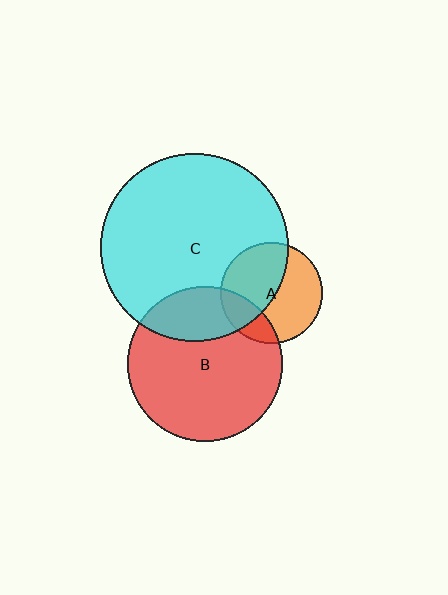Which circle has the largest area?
Circle C (cyan).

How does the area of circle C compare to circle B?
Approximately 1.5 times.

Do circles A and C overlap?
Yes.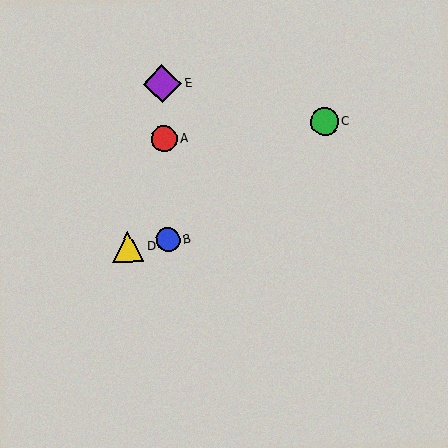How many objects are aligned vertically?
3 objects (A, B, E) are aligned vertically.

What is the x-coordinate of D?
Object D is at x≈128.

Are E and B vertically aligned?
Yes, both are at x≈162.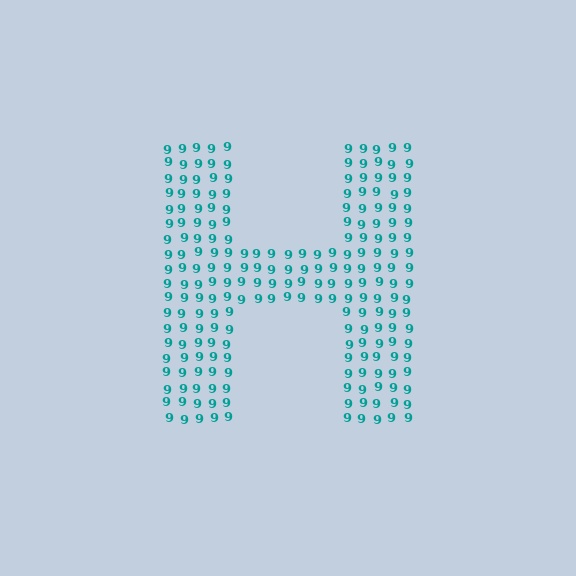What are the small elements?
The small elements are digit 9's.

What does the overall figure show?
The overall figure shows the letter H.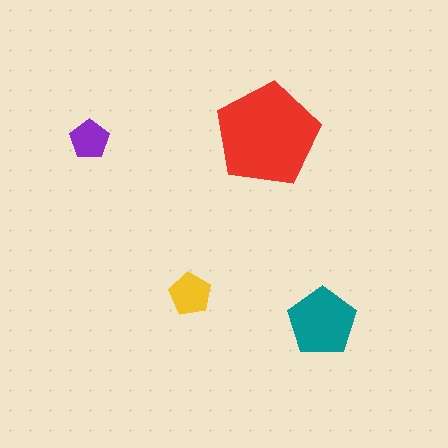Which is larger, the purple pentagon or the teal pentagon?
The teal one.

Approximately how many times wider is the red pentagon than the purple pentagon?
About 2.5 times wider.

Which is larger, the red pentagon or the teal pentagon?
The red one.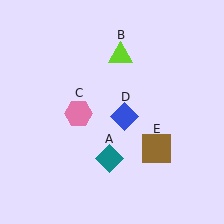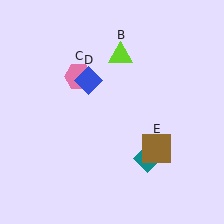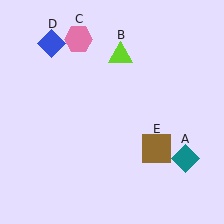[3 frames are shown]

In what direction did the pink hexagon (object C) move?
The pink hexagon (object C) moved up.